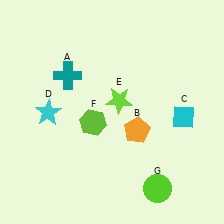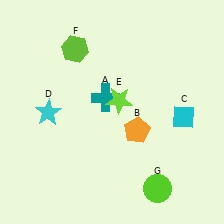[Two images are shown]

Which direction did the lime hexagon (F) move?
The lime hexagon (F) moved up.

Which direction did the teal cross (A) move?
The teal cross (A) moved right.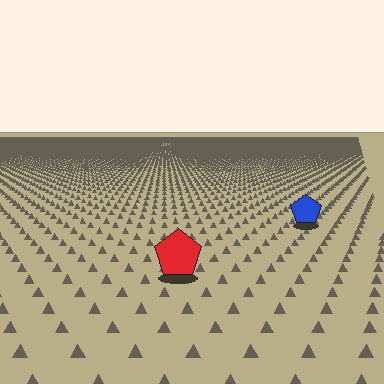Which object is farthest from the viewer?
The blue pentagon is farthest from the viewer. It appears smaller and the ground texture around it is denser.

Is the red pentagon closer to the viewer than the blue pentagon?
Yes. The red pentagon is closer — you can tell from the texture gradient: the ground texture is coarser near it.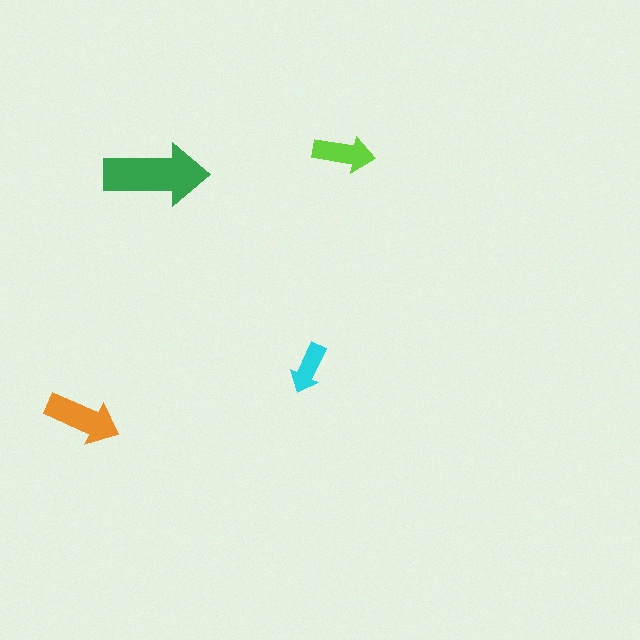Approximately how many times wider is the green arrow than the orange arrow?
About 1.5 times wider.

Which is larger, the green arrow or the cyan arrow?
The green one.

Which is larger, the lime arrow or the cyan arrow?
The lime one.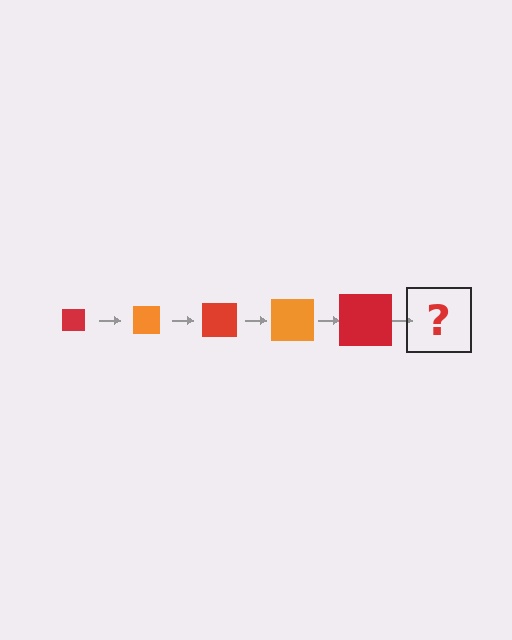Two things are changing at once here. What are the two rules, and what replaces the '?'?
The two rules are that the square grows larger each step and the color cycles through red and orange. The '?' should be an orange square, larger than the previous one.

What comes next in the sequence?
The next element should be an orange square, larger than the previous one.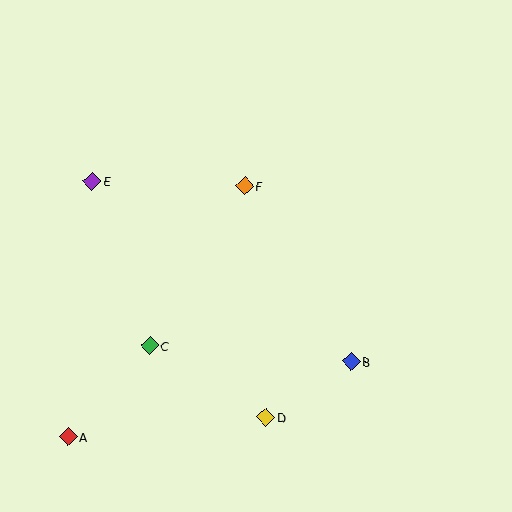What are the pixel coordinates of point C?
Point C is at (150, 346).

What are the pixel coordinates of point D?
Point D is at (266, 417).